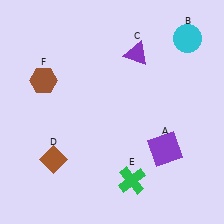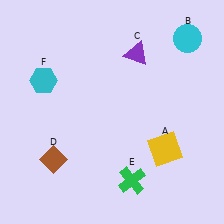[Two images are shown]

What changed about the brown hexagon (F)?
In Image 1, F is brown. In Image 2, it changed to cyan.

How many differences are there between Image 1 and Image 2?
There are 2 differences between the two images.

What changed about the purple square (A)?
In Image 1, A is purple. In Image 2, it changed to yellow.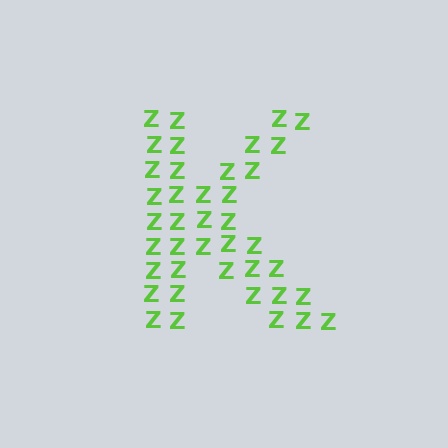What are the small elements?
The small elements are letter Z's.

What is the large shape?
The large shape is the letter K.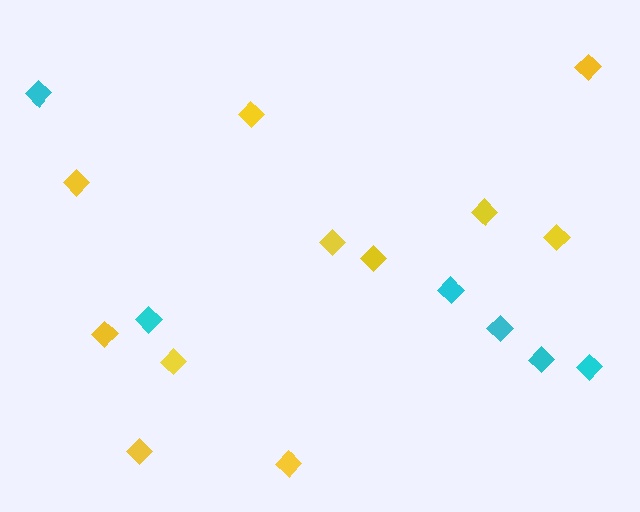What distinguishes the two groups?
There are 2 groups: one group of cyan diamonds (6) and one group of yellow diamonds (11).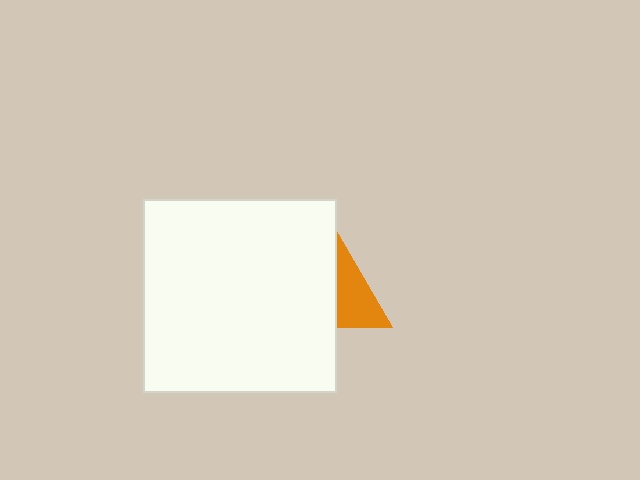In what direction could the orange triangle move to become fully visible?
The orange triangle could move right. That would shift it out from behind the white square entirely.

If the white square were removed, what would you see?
You would see the complete orange triangle.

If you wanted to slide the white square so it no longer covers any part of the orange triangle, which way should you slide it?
Slide it left — that is the most direct way to separate the two shapes.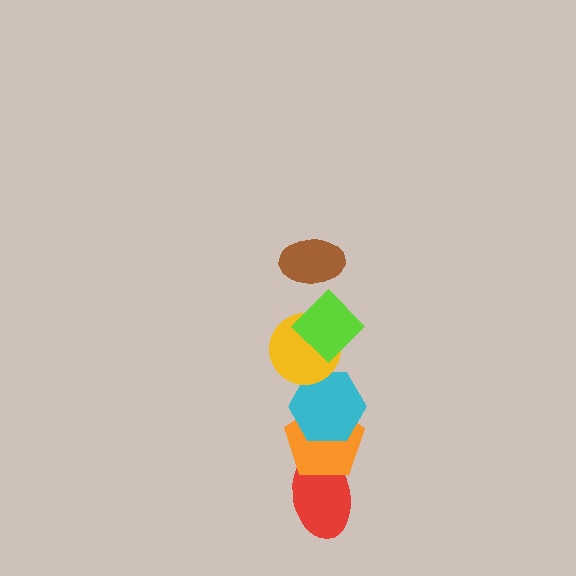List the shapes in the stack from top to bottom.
From top to bottom: the brown ellipse, the lime diamond, the yellow circle, the cyan hexagon, the orange pentagon, the red ellipse.